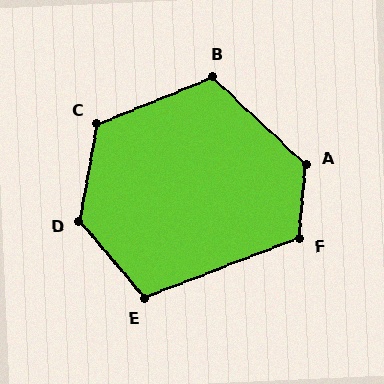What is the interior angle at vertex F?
Approximately 116 degrees (obtuse).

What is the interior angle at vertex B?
Approximately 115 degrees (obtuse).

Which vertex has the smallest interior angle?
E, at approximately 109 degrees.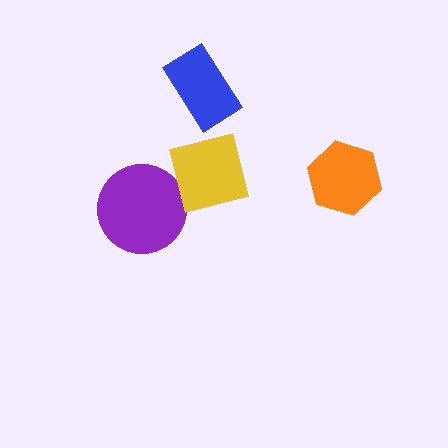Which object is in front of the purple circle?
The yellow square is in front of the purple circle.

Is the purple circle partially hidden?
Yes, it is partially covered by another shape.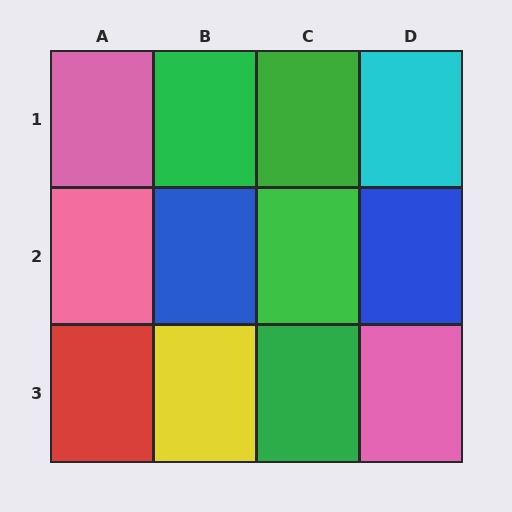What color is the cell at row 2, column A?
Pink.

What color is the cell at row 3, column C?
Green.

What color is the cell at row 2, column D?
Blue.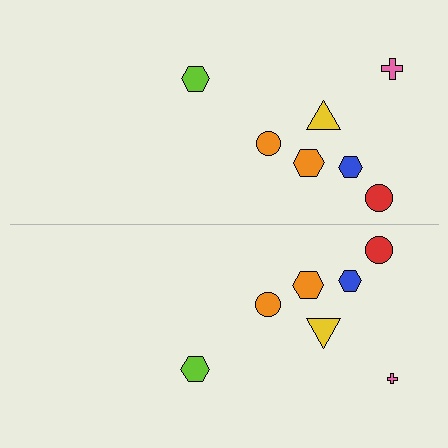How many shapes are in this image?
There are 14 shapes in this image.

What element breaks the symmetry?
The pink cross on the bottom side has a different size than its mirror counterpart.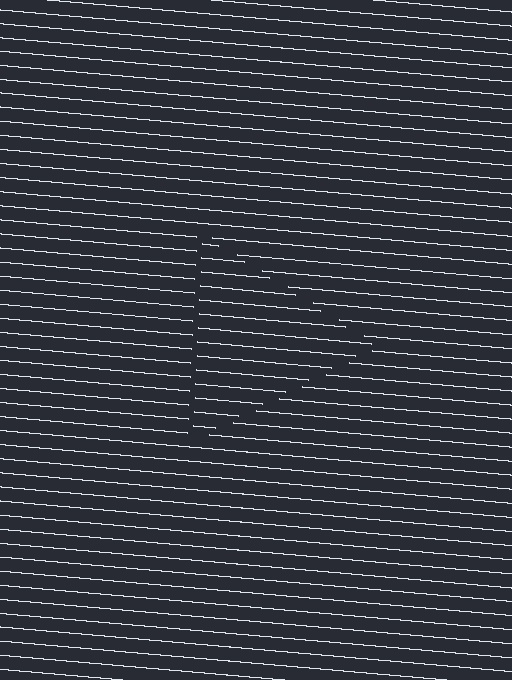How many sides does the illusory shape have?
3 sides — the line-ends trace a triangle.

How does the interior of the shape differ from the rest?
The interior of the shape contains the same grating, shifted by half a period — the contour is defined by the phase discontinuity where line-ends from the inner and outer gratings abut.